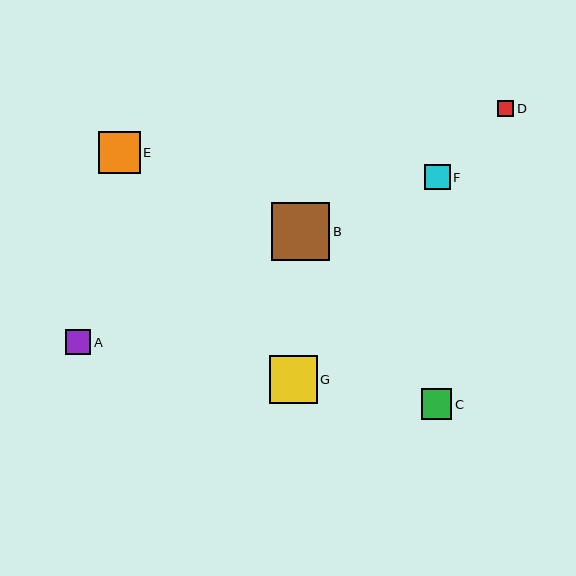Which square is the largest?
Square B is the largest with a size of approximately 58 pixels.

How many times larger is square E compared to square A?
Square E is approximately 1.7 times the size of square A.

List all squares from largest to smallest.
From largest to smallest: B, G, E, C, F, A, D.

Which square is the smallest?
Square D is the smallest with a size of approximately 16 pixels.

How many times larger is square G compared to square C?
Square G is approximately 1.6 times the size of square C.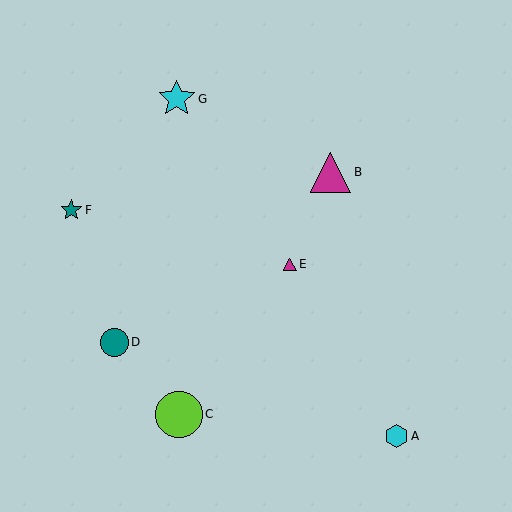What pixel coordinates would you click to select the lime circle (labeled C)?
Click at (179, 414) to select the lime circle C.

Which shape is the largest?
The lime circle (labeled C) is the largest.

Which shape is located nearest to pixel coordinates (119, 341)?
The teal circle (labeled D) at (114, 342) is nearest to that location.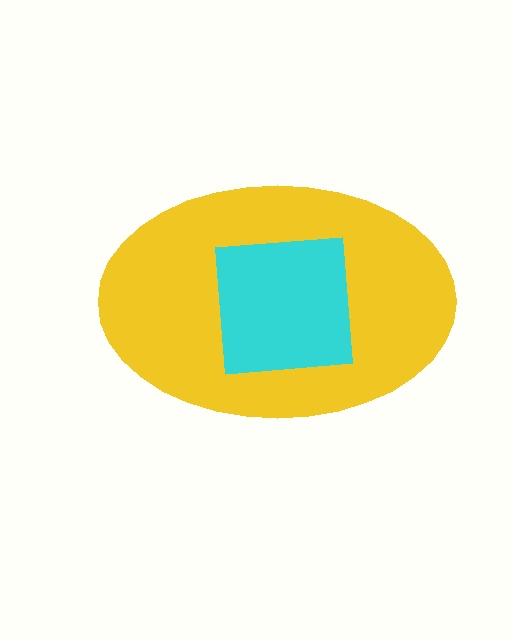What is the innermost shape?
The cyan square.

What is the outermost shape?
The yellow ellipse.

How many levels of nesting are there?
2.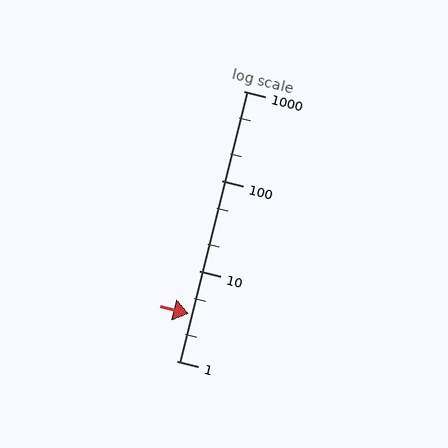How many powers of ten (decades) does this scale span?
The scale spans 3 decades, from 1 to 1000.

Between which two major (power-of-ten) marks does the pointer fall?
The pointer is between 1 and 10.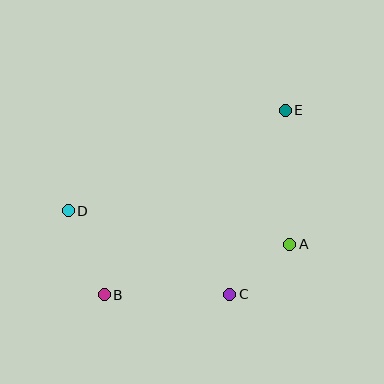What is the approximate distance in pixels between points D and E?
The distance between D and E is approximately 239 pixels.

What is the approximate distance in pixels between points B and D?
The distance between B and D is approximately 91 pixels.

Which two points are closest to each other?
Points A and C are closest to each other.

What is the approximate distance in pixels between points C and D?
The distance between C and D is approximately 182 pixels.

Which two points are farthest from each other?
Points B and E are farthest from each other.